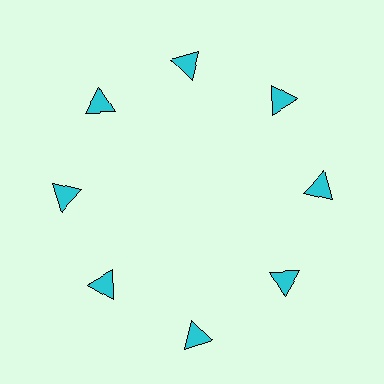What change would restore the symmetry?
The symmetry would be restored by moving it inward, back onto the ring so that all 8 triangles sit at equal angles and equal distance from the center.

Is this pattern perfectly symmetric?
No. The 8 cyan triangles are arranged in a ring, but one element near the 6 o'clock position is pushed outward from the center, breaking the 8-fold rotational symmetry.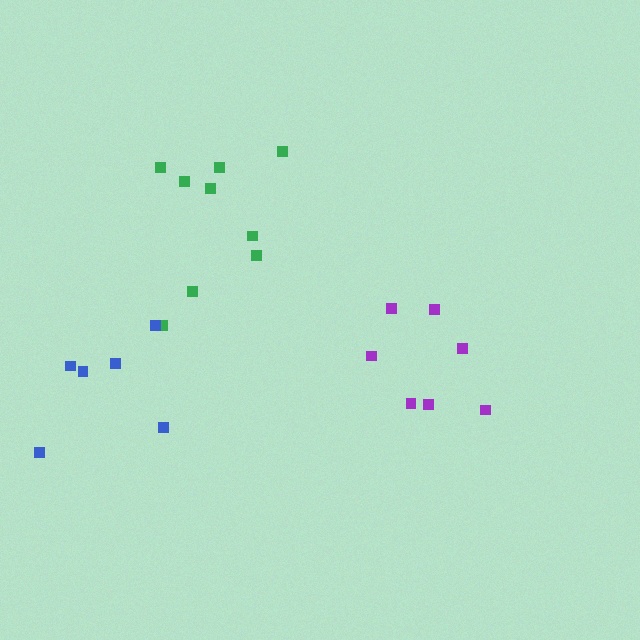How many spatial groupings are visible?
There are 3 spatial groupings.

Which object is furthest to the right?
The purple cluster is rightmost.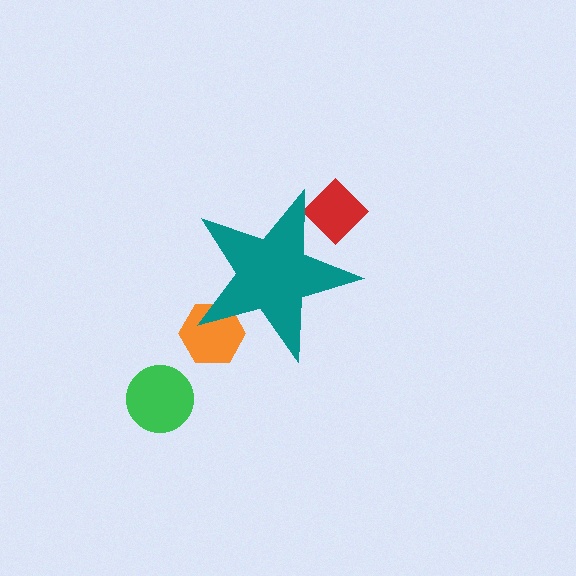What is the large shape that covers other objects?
A teal star.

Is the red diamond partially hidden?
Yes, the red diamond is partially hidden behind the teal star.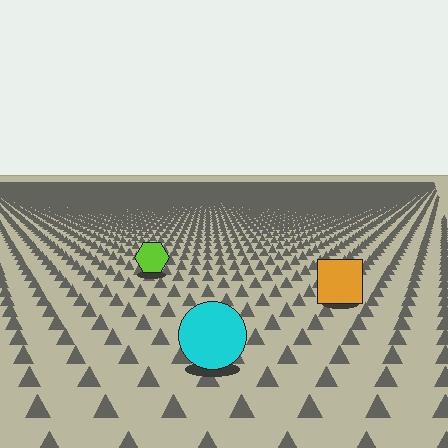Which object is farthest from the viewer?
The lime hexagon is farthest from the viewer. It appears smaller and the ground texture around it is denser.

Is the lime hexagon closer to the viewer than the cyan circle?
No. The cyan circle is closer — you can tell from the texture gradient: the ground texture is coarser near it.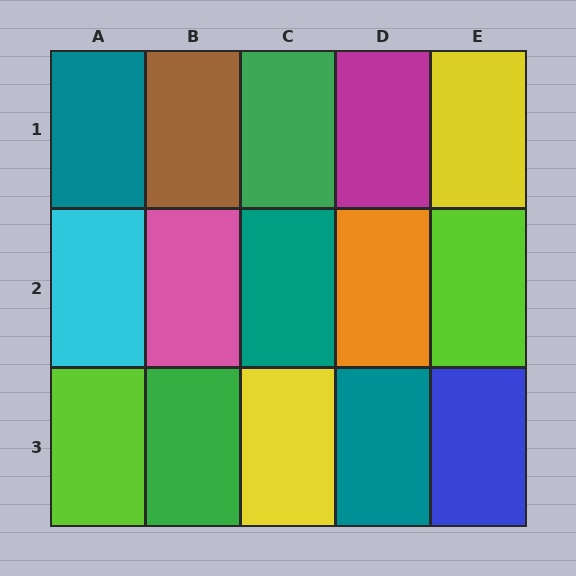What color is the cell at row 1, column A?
Teal.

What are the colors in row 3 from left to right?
Lime, green, yellow, teal, blue.